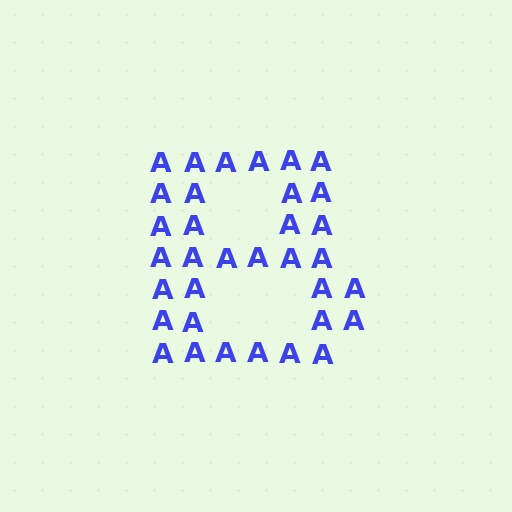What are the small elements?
The small elements are letter A's.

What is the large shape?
The large shape is the letter B.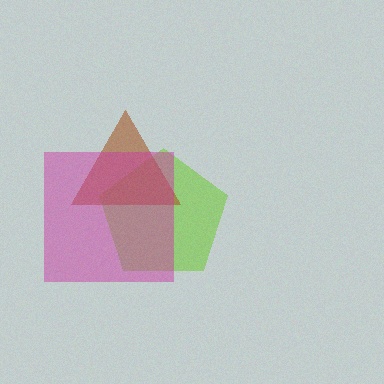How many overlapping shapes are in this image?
There are 3 overlapping shapes in the image.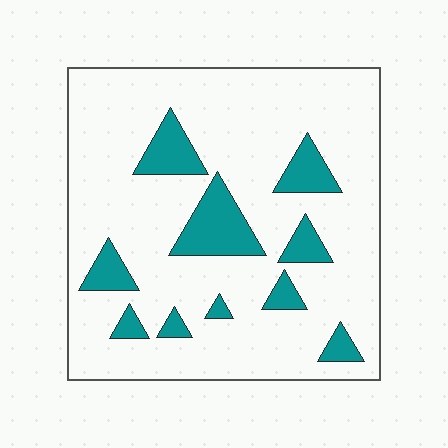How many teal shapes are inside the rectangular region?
10.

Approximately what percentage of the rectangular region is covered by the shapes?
Approximately 15%.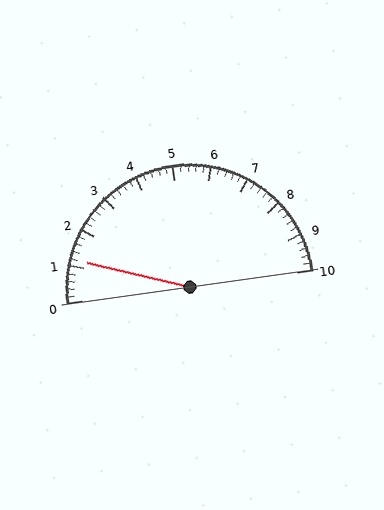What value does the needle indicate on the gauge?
The needle indicates approximately 1.2.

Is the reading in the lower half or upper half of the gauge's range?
The reading is in the lower half of the range (0 to 10).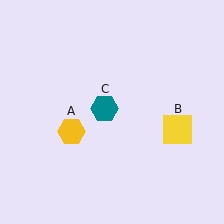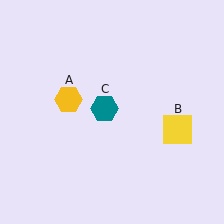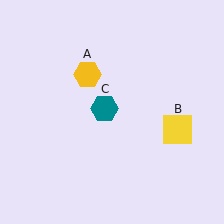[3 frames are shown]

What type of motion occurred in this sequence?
The yellow hexagon (object A) rotated clockwise around the center of the scene.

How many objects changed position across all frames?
1 object changed position: yellow hexagon (object A).